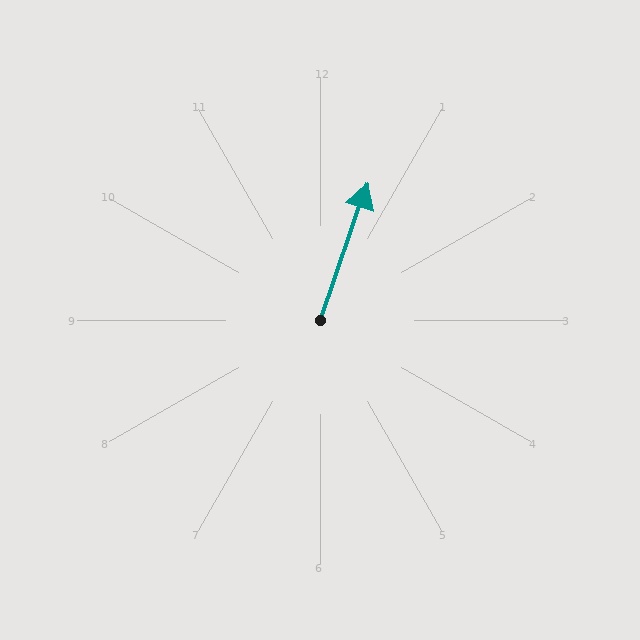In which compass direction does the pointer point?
North.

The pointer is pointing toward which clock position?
Roughly 1 o'clock.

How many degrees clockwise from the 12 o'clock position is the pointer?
Approximately 19 degrees.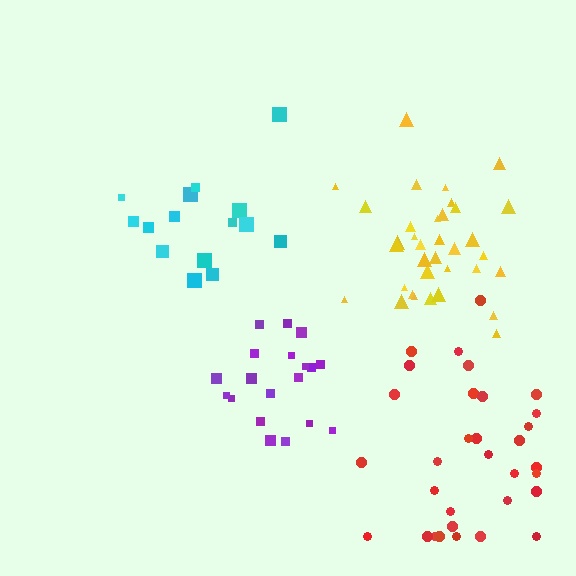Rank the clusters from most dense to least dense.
yellow, purple, red, cyan.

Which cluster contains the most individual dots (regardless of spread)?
Yellow (35).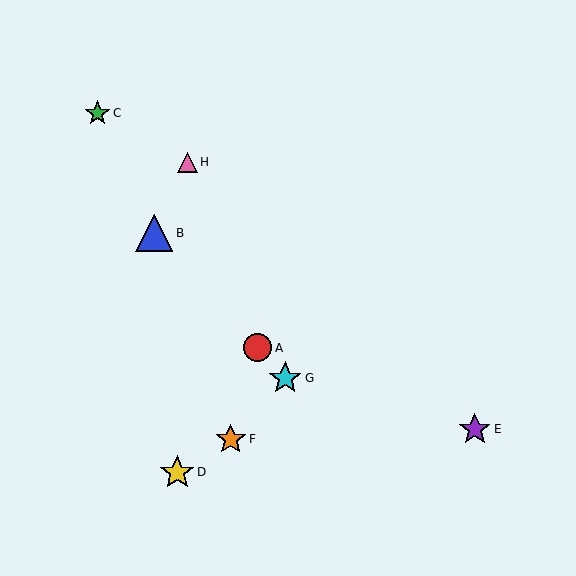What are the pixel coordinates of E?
Object E is at (475, 429).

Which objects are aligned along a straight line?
Objects A, B, G are aligned along a straight line.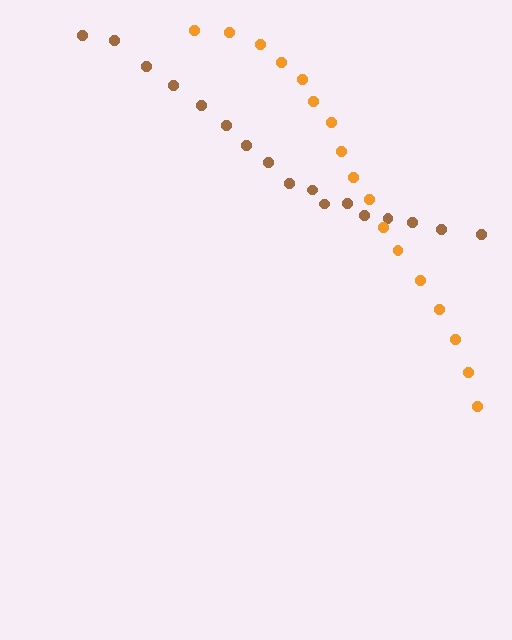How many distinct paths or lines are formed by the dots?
There are 2 distinct paths.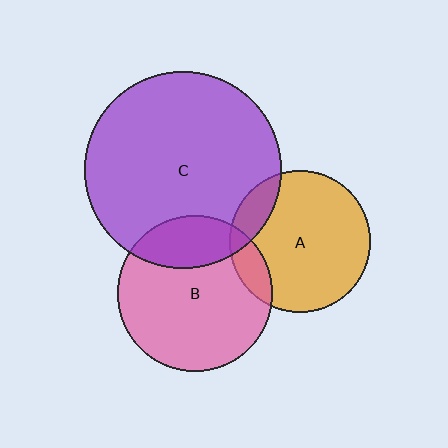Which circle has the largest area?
Circle C (purple).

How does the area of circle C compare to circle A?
Approximately 1.9 times.